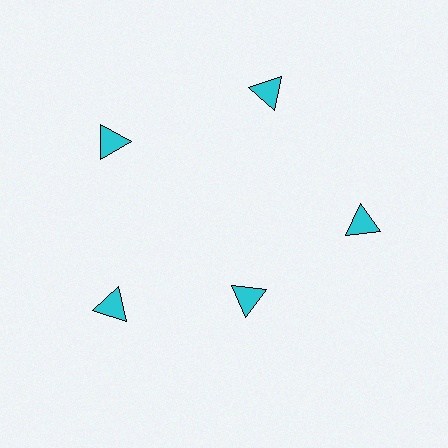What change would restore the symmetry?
The symmetry would be restored by moving it outward, back onto the ring so that all 5 triangles sit at equal angles and equal distance from the center.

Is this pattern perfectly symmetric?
No. The 5 cyan triangles are arranged in a ring, but one element near the 5 o'clock position is pulled inward toward the center, breaking the 5-fold rotational symmetry.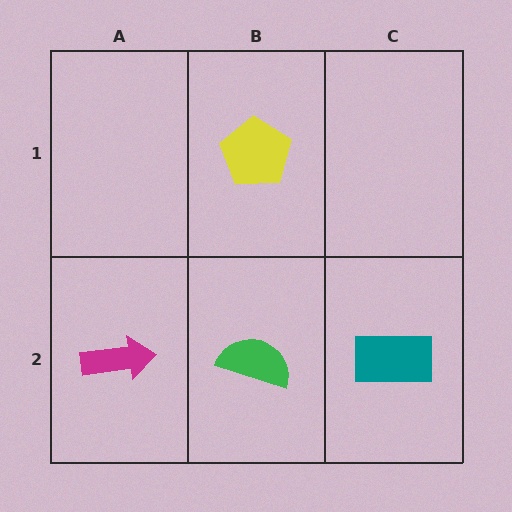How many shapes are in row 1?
1 shape.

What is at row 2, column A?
A magenta arrow.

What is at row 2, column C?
A teal rectangle.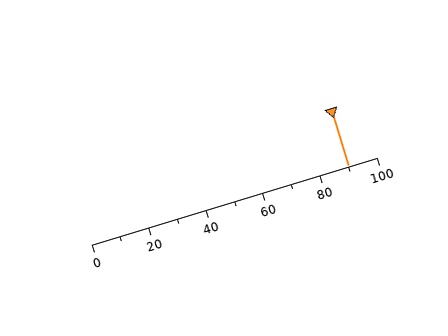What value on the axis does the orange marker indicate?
The marker indicates approximately 90.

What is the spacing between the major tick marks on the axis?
The major ticks are spaced 20 apart.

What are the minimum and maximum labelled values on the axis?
The axis runs from 0 to 100.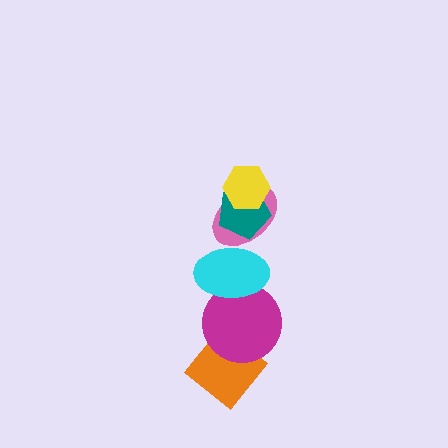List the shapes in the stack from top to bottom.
From top to bottom: the yellow hexagon, the teal pentagon, the pink ellipse, the cyan ellipse, the magenta circle, the orange diamond.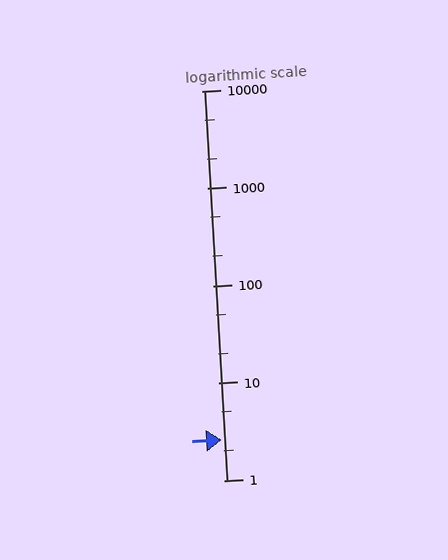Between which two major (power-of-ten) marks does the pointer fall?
The pointer is between 1 and 10.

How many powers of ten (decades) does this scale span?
The scale spans 4 decades, from 1 to 10000.